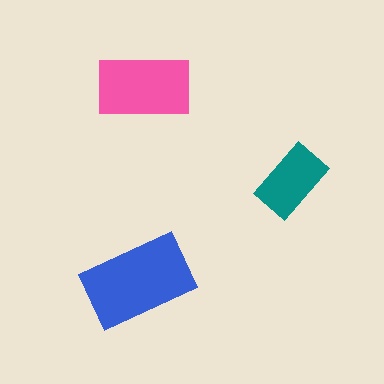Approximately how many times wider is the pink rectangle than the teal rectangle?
About 1.5 times wider.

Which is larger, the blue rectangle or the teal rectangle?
The blue one.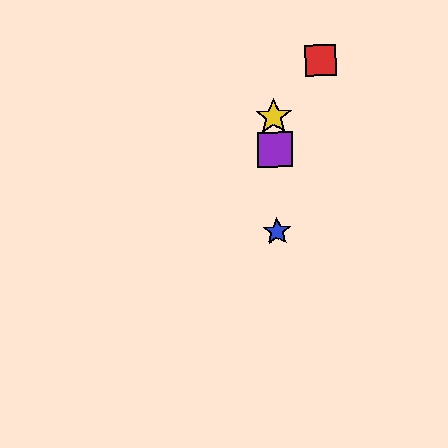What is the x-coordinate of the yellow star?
The yellow star is at x≈274.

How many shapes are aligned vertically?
4 shapes (the blue star, the green star, the yellow star, the purple square) are aligned vertically.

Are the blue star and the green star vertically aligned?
Yes, both are at x≈277.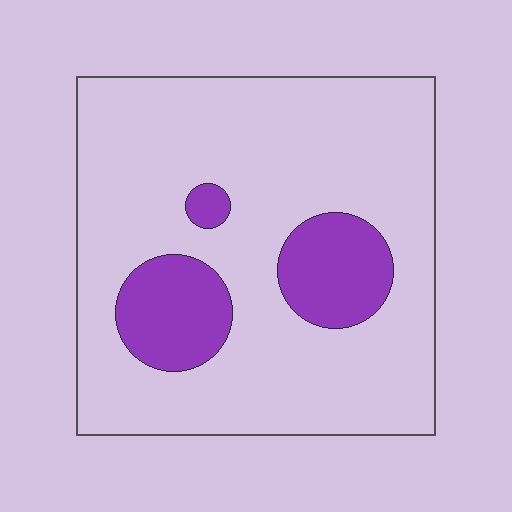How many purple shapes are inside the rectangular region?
3.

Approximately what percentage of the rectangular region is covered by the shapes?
Approximately 20%.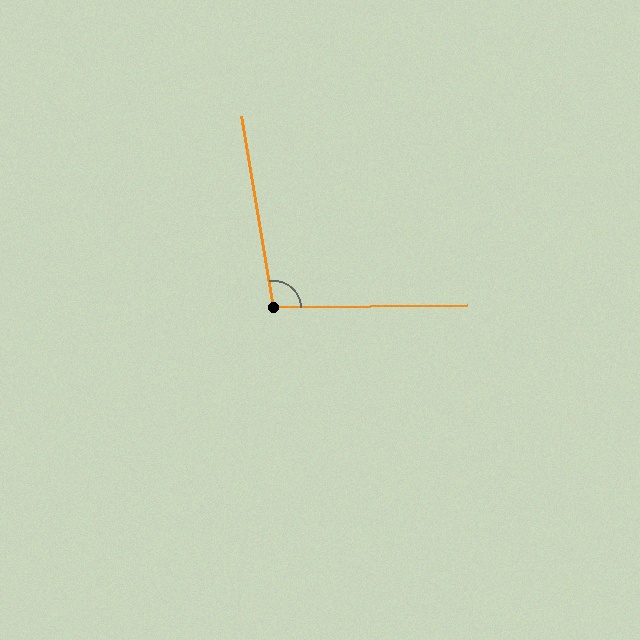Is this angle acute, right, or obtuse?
It is obtuse.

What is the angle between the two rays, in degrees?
Approximately 99 degrees.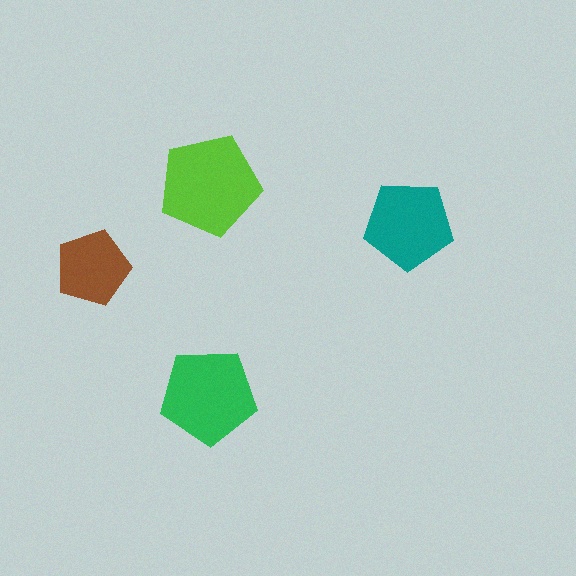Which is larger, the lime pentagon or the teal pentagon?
The lime one.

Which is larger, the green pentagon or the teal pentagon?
The green one.